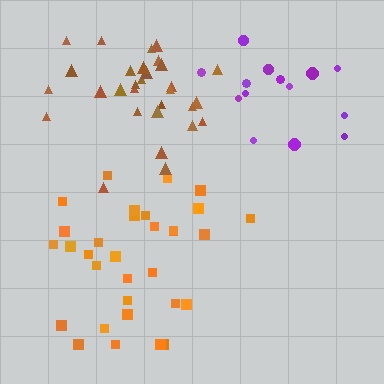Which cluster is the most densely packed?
Brown.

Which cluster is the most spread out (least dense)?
Purple.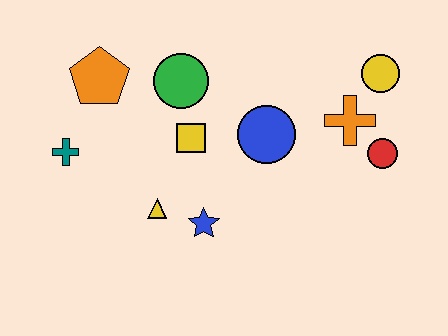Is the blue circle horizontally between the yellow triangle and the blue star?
No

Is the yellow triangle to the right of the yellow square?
No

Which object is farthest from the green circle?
The red circle is farthest from the green circle.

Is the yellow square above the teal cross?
Yes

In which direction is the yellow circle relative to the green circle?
The yellow circle is to the right of the green circle.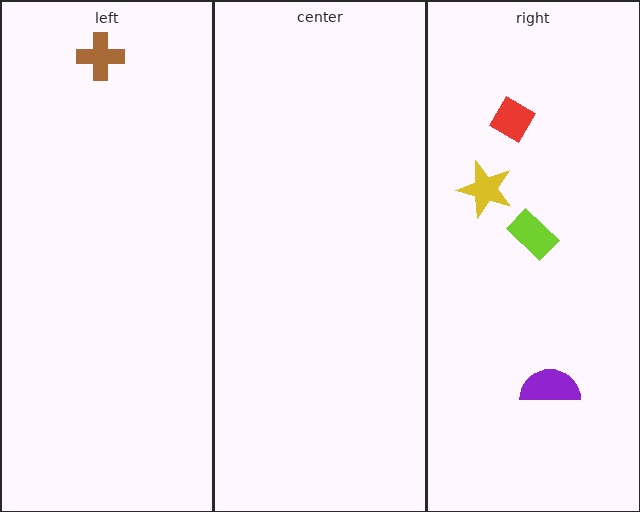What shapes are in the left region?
The brown cross.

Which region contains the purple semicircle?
The right region.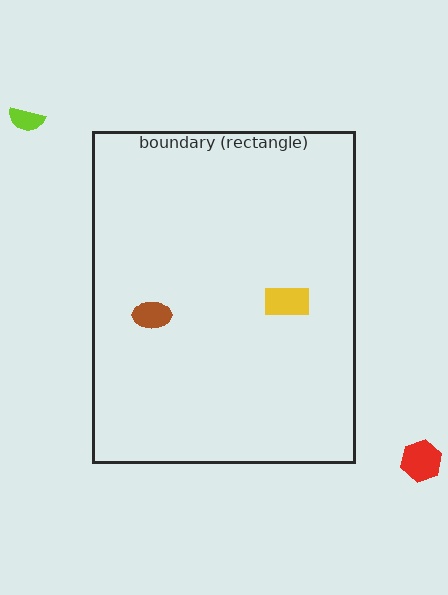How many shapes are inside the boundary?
2 inside, 2 outside.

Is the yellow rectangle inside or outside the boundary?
Inside.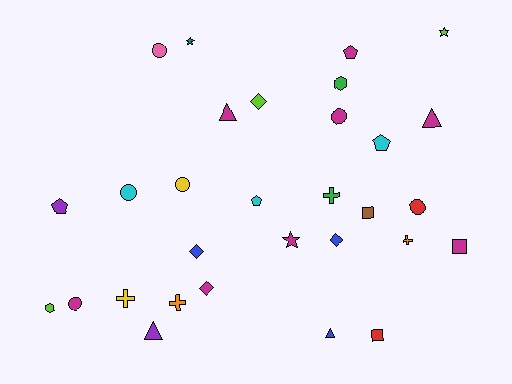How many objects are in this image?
There are 30 objects.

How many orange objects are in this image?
There are 2 orange objects.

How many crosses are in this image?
There are 4 crosses.